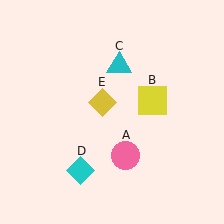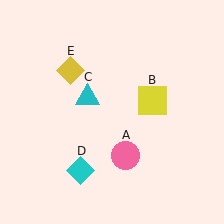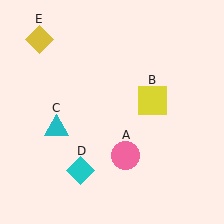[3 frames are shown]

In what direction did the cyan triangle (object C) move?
The cyan triangle (object C) moved down and to the left.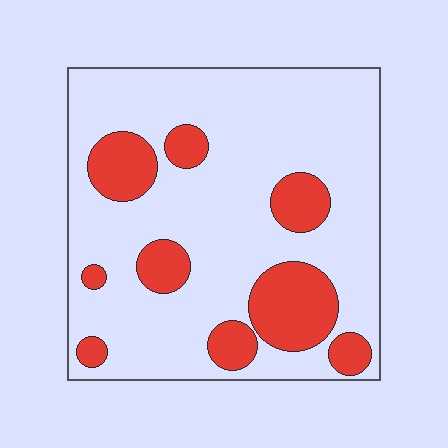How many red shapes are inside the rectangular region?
9.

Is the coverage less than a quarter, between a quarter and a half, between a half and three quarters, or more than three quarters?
Less than a quarter.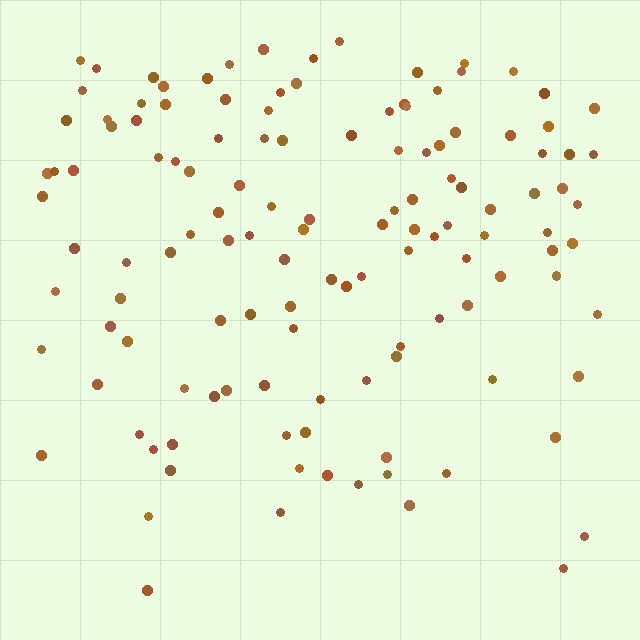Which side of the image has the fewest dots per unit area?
The bottom.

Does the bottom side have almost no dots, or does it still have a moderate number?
Still a moderate number, just noticeably fewer than the top.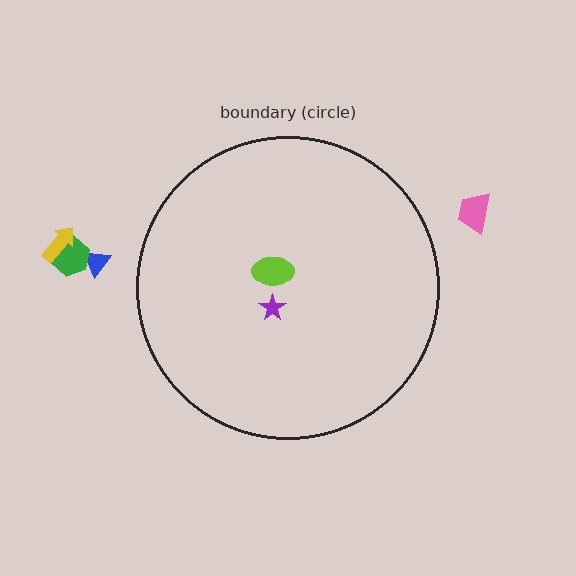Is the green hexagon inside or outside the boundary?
Outside.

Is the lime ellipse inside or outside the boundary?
Inside.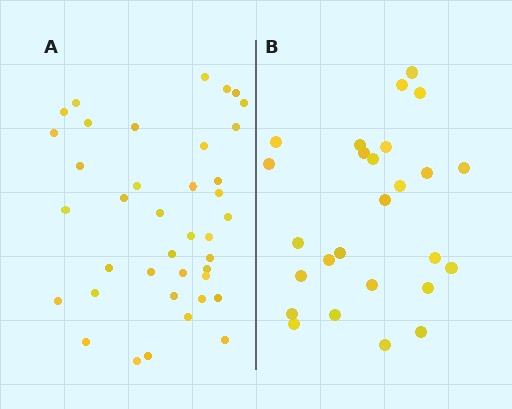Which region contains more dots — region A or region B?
Region A (the left region) has more dots.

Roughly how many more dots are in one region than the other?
Region A has approximately 15 more dots than region B.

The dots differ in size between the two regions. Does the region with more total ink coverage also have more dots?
No. Region B has more total ink coverage because its dots are larger, but region A actually contains more individual dots. Total area can be misleading — the number of items is what matters here.